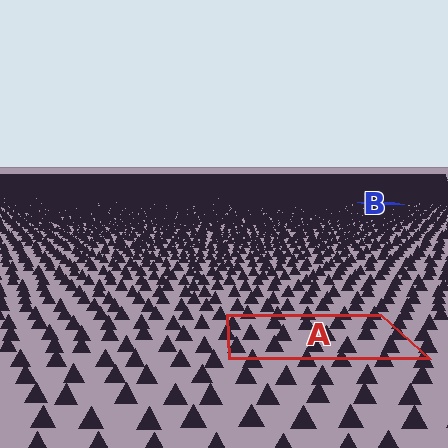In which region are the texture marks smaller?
The texture marks are smaller in region B, because it is farther away.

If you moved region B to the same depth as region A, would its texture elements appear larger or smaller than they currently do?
They would appear larger. At a closer depth, the same texture elements are projected at a bigger on-screen size.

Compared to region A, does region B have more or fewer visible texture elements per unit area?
Region B has more texture elements per unit area — they are packed more densely because it is farther away.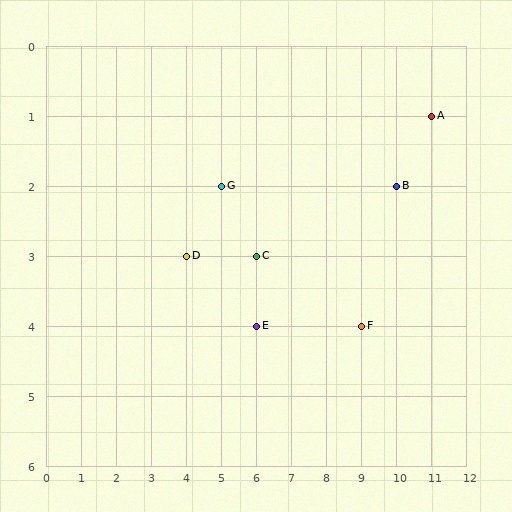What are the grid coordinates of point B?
Point B is at grid coordinates (10, 2).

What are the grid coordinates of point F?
Point F is at grid coordinates (9, 4).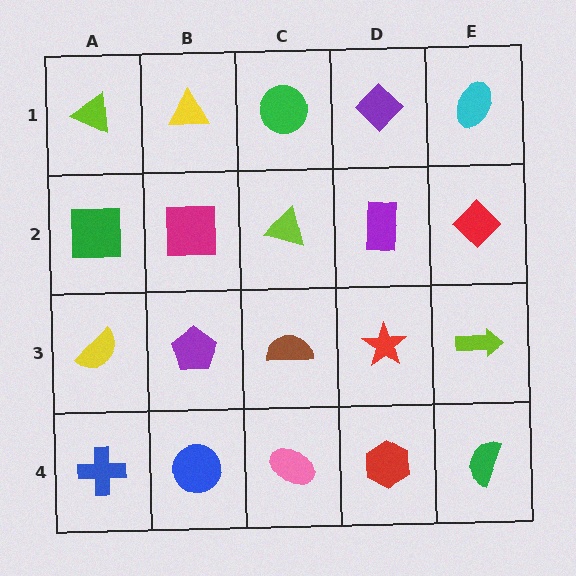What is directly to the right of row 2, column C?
A purple rectangle.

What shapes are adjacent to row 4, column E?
A lime arrow (row 3, column E), a red hexagon (row 4, column D).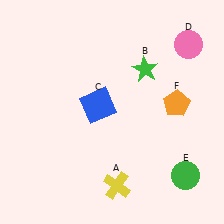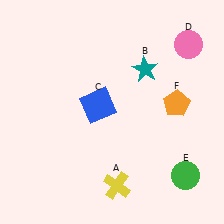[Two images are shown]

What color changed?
The star (B) changed from green in Image 1 to teal in Image 2.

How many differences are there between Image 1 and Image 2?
There is 1 difference between the two images.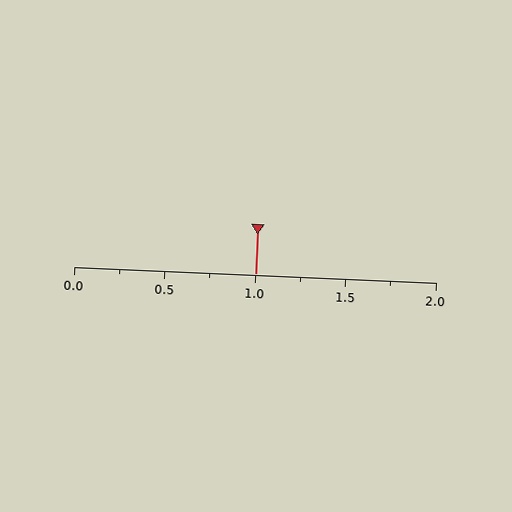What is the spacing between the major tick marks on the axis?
The major ticks are spaced 0.5 apart.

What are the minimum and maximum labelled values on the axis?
The axis runs from 0.0 to 2.0.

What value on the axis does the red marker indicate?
The marker indicates approximately 1.